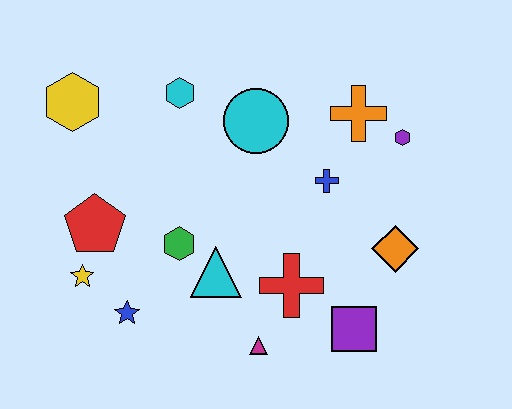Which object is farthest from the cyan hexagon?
The purple square is farthest from the cyan hexagon.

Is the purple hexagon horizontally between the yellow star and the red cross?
No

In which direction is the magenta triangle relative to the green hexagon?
The magenta triangle is below the green hexagon.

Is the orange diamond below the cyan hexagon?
Yes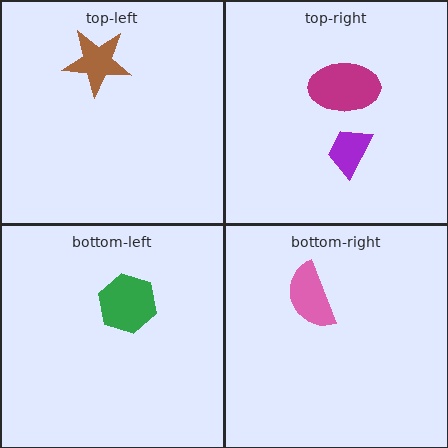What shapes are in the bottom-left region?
The green hexagon.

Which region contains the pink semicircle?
The bottom-right region.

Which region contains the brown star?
The top-left region.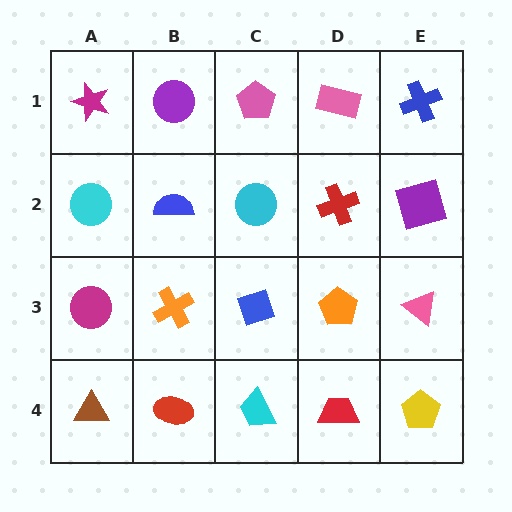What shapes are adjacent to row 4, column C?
A blue diamond (row 3, column C), a red ellipse (row 4, column B), a red trapezoid (row 4, column D).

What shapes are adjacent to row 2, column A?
A magenta star (row 1, column A), a magenta circle (row 3, column A), a blue semicircle (row 2, column B).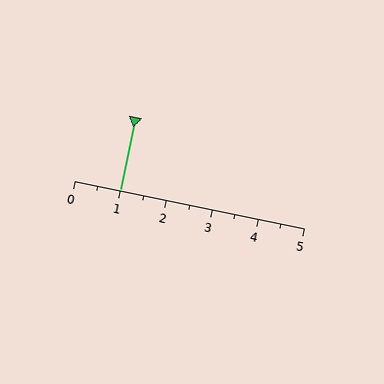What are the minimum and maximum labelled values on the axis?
The axis runs from 0 to 5.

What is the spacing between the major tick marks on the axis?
The major ticks are spaced 1 apart.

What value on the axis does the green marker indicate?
The marker indicates approximately 1.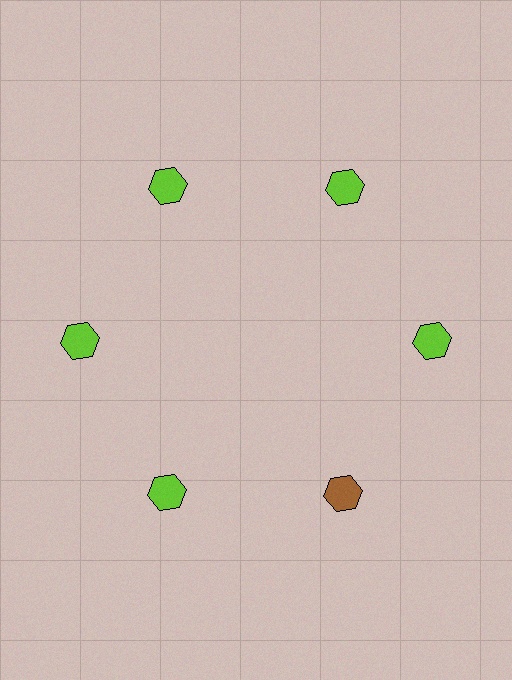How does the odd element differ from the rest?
It has a different color: brown instead of lime.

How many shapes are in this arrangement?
There are 6 shapes arranged in a ring pattern.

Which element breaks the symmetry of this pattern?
The brown hexagon at roughly the 5 o'clock position breaks the symmetry. All other shapes are lime hexagons.